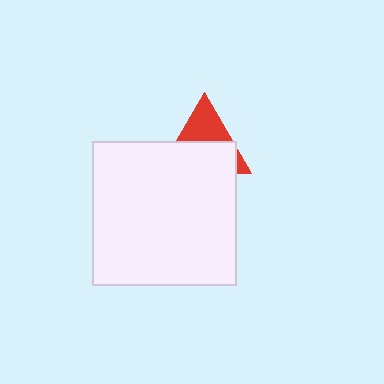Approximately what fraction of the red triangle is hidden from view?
Roughly 58% of the red triangle is hidden behind the white square.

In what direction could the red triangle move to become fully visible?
The red triangle could move up. That would shift it out from behind the white square entirely.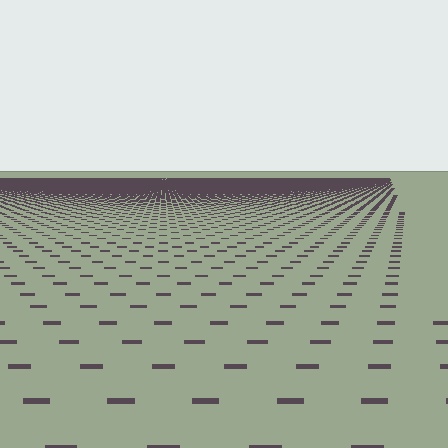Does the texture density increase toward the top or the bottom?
Density increases toward the top.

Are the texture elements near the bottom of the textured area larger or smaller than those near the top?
Larger. Near the bottom, elements are closer to the viewer and appear at a bigger on-screen size.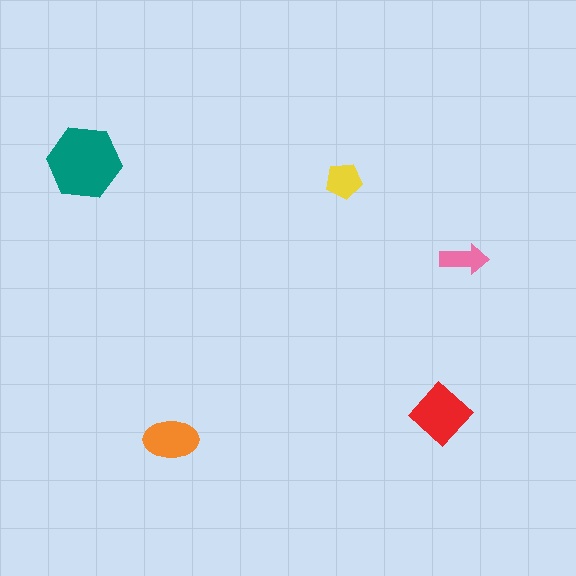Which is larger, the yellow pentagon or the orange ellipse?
The orange ellipse.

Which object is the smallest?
The pink arrow.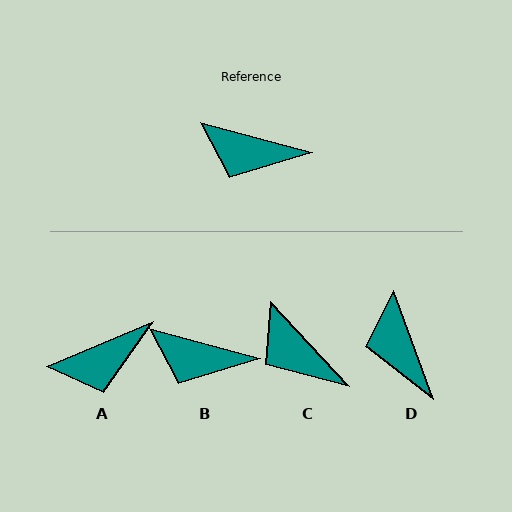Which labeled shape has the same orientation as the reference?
B.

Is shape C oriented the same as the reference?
No, it is off by about 32 degrees.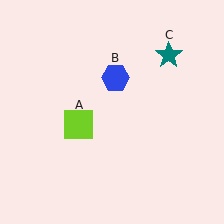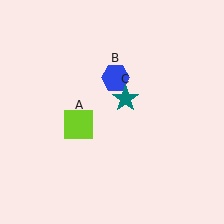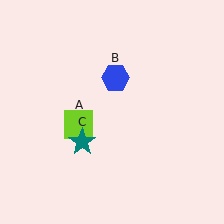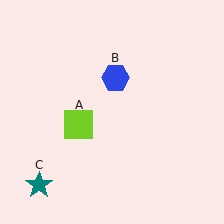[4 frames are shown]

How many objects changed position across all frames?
1 object changed position: teal star (object C).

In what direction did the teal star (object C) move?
The teal star (object C) moved down and to the left.